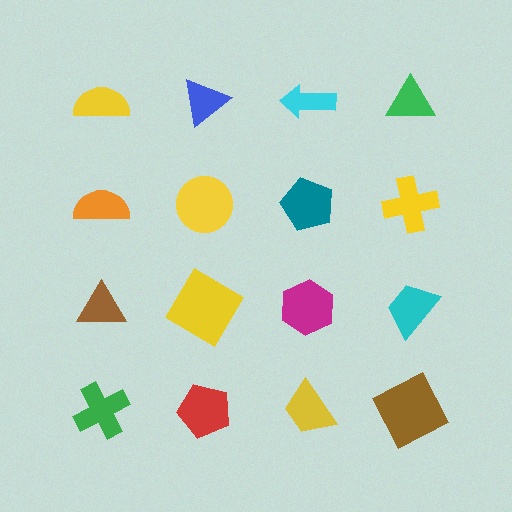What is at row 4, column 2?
A red pentagon.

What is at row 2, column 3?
A teal pentagon.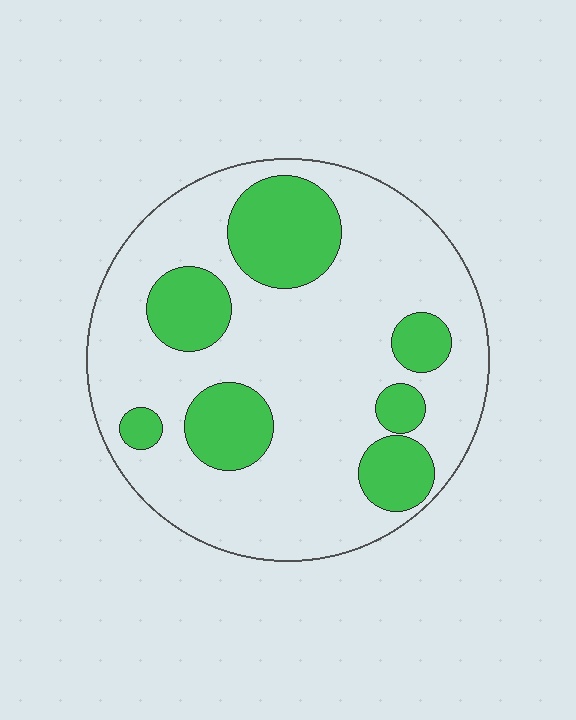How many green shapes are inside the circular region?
7.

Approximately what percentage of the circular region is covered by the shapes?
Approximately 25%.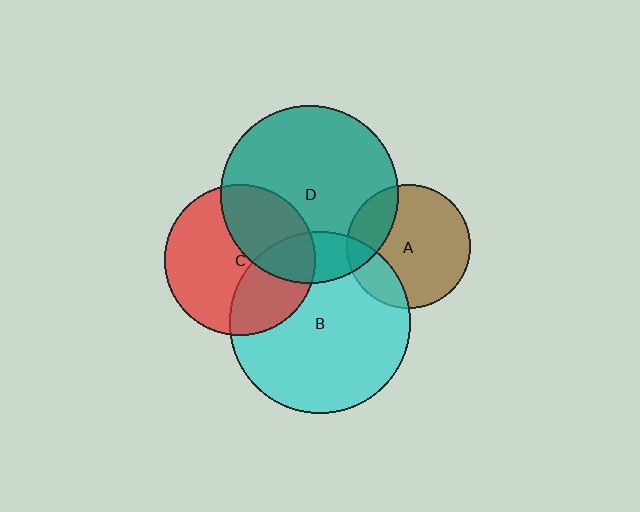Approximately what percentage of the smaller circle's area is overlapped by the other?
Approximately 35%.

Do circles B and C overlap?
Yes.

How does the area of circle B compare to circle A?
Approximately 2.1 times.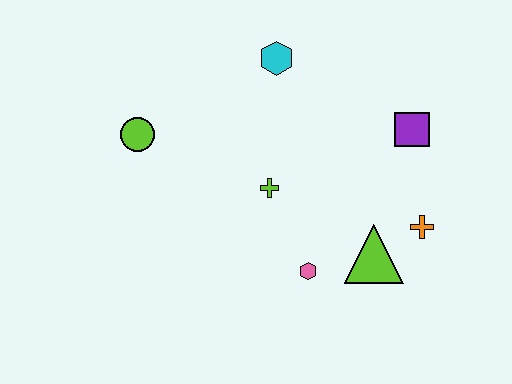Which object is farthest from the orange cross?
The lime circle is farthest from the orange cross.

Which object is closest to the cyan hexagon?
The lime cross is closest to the cyan hexagon.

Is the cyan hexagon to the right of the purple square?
No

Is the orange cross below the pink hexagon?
No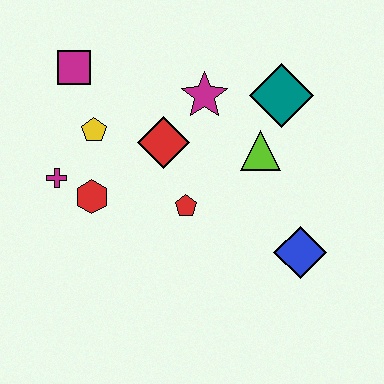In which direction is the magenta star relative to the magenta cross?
The magenta star is to the right of the magenta cross.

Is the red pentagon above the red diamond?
No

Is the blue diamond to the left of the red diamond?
No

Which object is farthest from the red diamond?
The blue diamond is farthest from the red diamond.